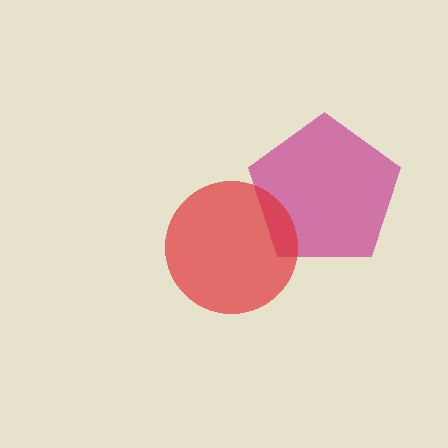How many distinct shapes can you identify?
There are 2 distinct shapes: a magenta pentagon, a red circle.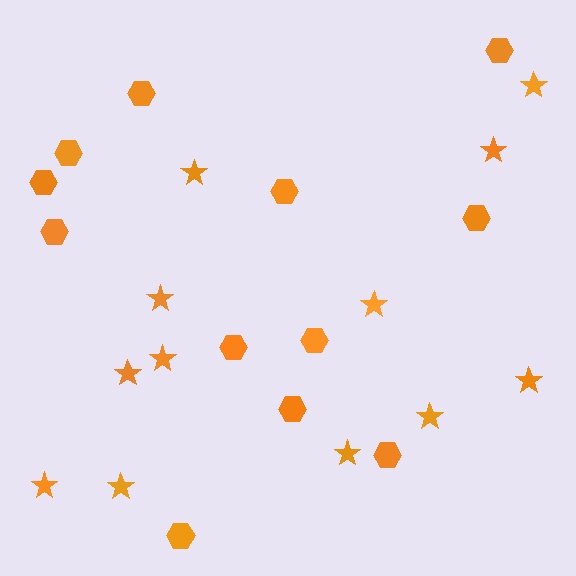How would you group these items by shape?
There are 2 groups: one group of hexagons (12) and one group of stars (12).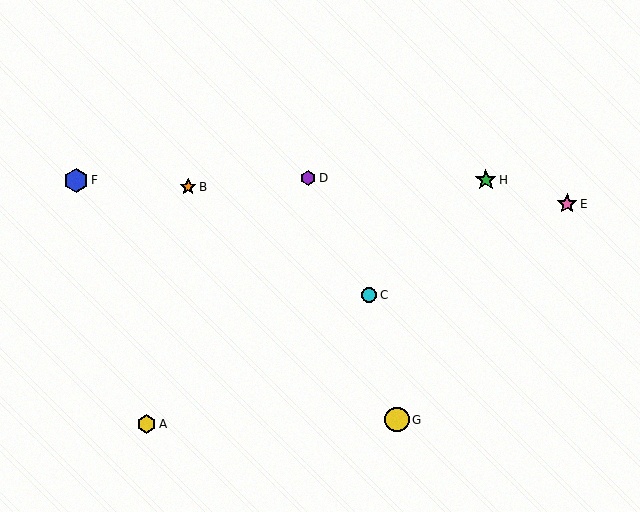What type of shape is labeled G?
Shape G is a yellow circle.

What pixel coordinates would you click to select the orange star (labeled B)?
Click at (188, 187) to select the orange star B.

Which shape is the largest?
The blue hexagon (labeled F) is the largest.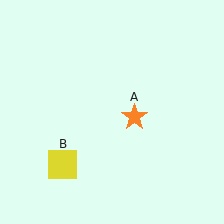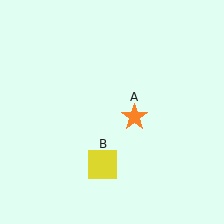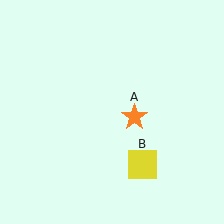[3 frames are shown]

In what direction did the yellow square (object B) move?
The yellow square (object B) moved right.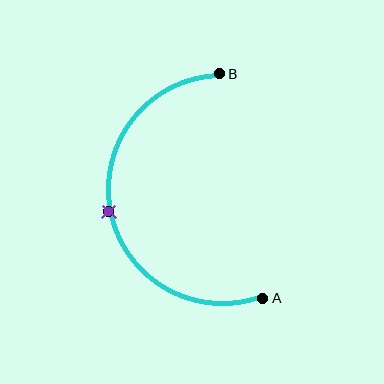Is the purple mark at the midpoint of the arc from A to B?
Yes. The purple mark lies on the arc at equal arc-length from both A and B — it is the arc midpoint.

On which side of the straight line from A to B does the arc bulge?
The arc bulges to the left of the straight line connecting A and B.